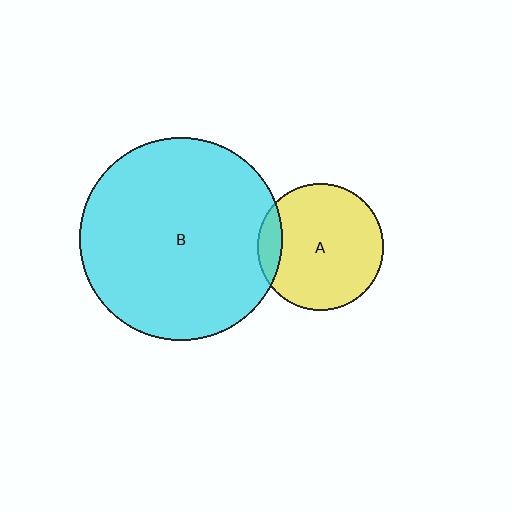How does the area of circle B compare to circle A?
Approximately 2.6 times.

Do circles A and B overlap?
Yes.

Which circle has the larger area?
Circle B (cyan).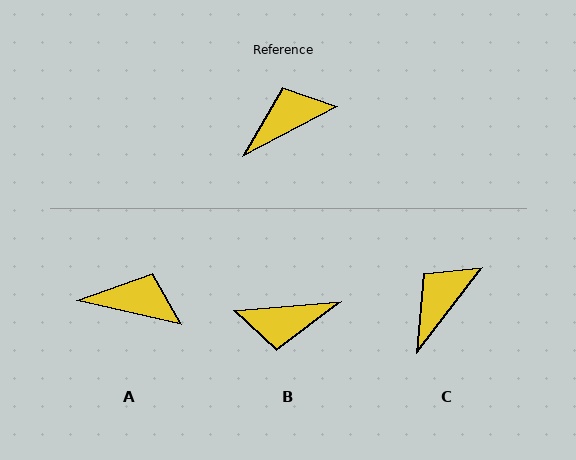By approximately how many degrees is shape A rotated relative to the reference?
Approximately 41 degrees clockwise.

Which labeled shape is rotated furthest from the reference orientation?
B, about 157 degrees away.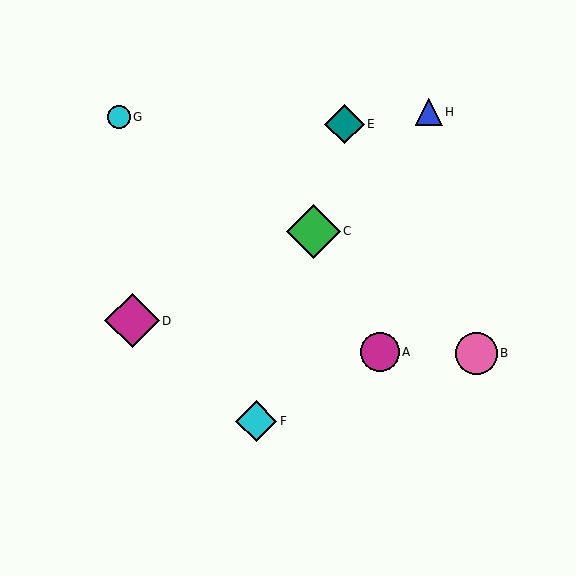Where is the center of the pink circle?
The center of the pink circle is at (476, 353).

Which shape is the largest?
The green diamond (labeled C) is the largest.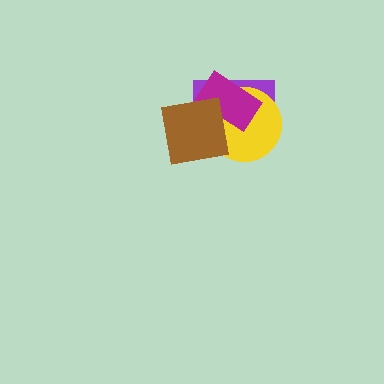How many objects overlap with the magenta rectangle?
3 objects overlap with the magenta rectangle.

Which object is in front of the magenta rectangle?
The brown square is in front of the magenta rectangle.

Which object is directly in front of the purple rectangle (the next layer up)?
The yellow circle is directly in front of the purple rectangle.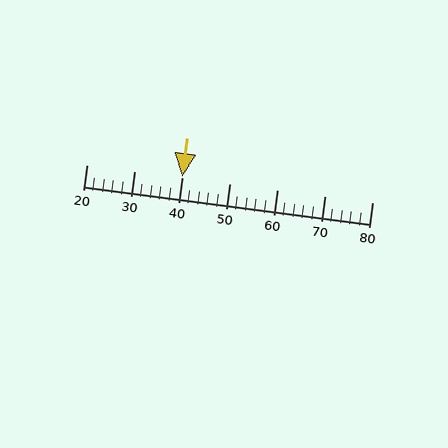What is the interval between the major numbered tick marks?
The major tick marks are spaced 10 units apart.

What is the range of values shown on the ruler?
The ruler shows values from 20 to 80.